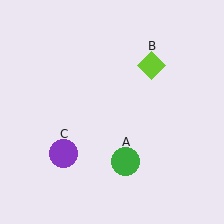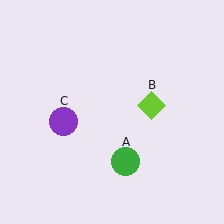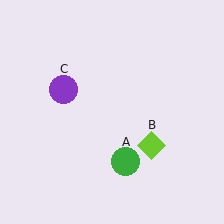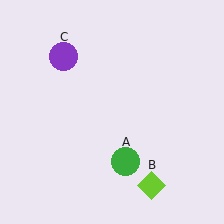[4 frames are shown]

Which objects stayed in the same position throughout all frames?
Green circle (object A) remained stationary.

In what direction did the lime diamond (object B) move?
The lime diamond (object B) moved down.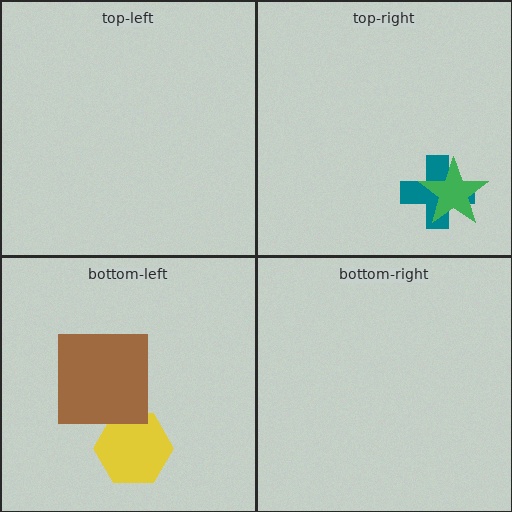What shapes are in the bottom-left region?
The yellow hexagon, the brown square.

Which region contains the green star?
The top-right region.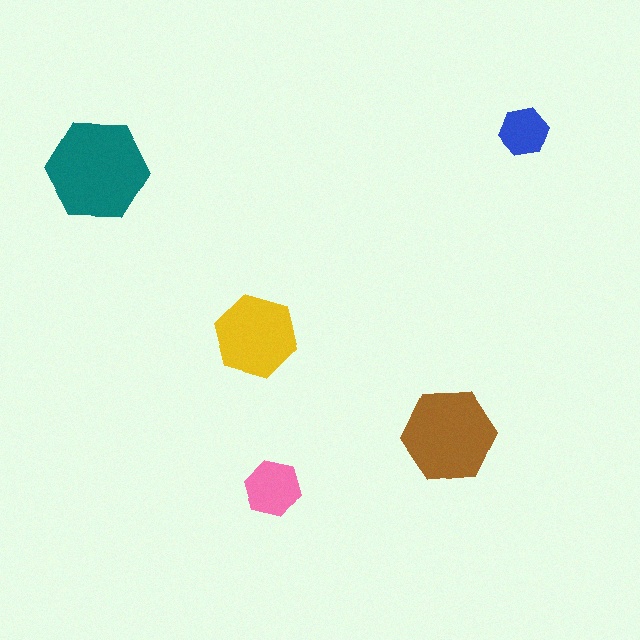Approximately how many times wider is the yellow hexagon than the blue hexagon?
About 1.5 times wider.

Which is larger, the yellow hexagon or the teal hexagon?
The teal one.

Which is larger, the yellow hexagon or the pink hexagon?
The yellow one.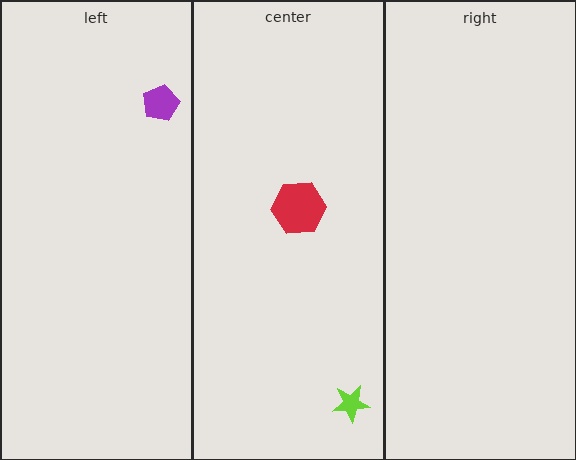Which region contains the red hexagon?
The center region.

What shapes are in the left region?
The purple pentagon.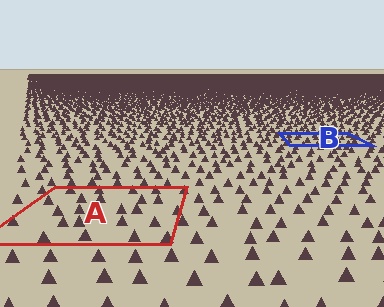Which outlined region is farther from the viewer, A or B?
Region B is farther from the viewer — the texture elements inside it appear smaller and more densely packed.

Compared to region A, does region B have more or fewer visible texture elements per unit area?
Region B has more texture elements per unit area — they are packed more densely because it is farther away.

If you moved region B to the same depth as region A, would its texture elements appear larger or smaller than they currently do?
They would appear larger. At a closer depth, the same texture elements are projected at a bigger on-screen size.